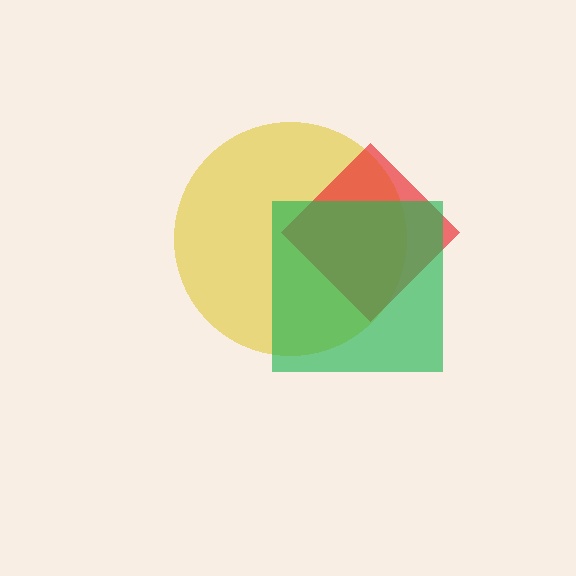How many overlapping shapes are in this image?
There are 3 overlapping shapes in the image.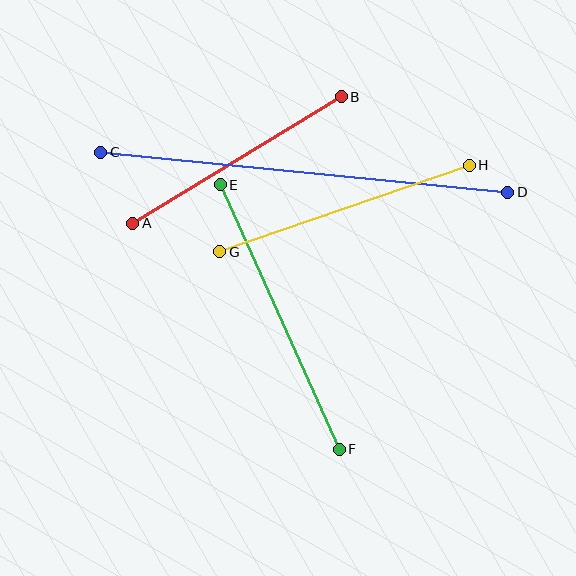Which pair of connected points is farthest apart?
Points C and D are farthest apart.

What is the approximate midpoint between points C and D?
The midpoint is at approximately (304, 172) pixels.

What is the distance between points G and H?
The distance is approximately 264 pixels.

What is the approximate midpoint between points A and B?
The midpoint is at approximately (237, 160) pixels.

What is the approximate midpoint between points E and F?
The midpoint is at approximately (280, 317) pixels.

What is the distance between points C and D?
The distance is approximately 409 pixels.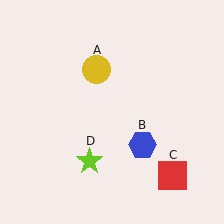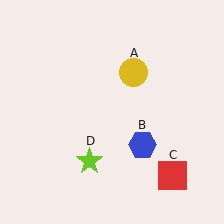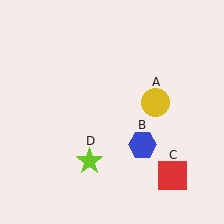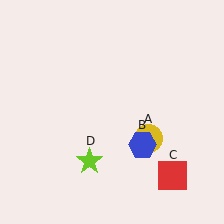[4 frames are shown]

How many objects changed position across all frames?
1 object changed position: yellow circle (object A).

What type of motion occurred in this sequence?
The yellow circle (object A) rotated clockwise around the center of the scene.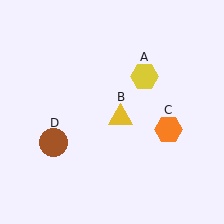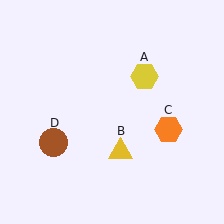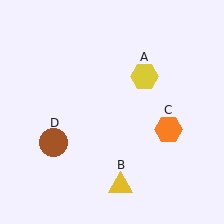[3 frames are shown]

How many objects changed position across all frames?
1 object changed position: yellow triangle (object B).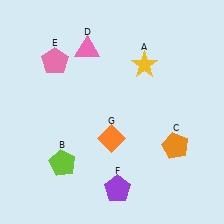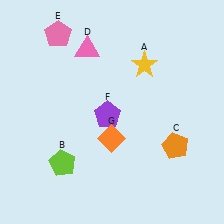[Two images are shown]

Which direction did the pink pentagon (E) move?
The pink pentagon (E) moved up.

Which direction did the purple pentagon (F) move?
The purple pentagon (F) moved up.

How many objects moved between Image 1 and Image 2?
2 objects moved between the two images.